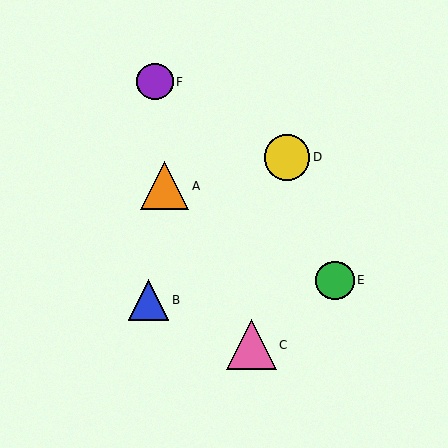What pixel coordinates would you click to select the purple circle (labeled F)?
Click at (155, 81) to select the purple circle F.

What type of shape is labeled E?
Shape E is a green circle.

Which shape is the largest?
The pink triangle (labeled C) is the largest.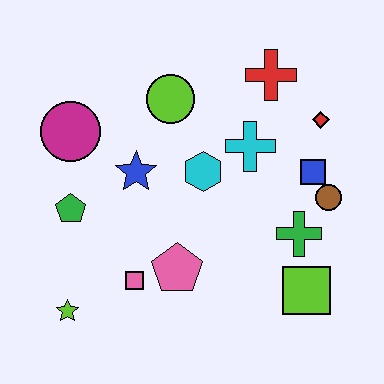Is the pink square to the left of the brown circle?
Yes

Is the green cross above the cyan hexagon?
No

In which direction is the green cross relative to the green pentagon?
The green cross is to the right of the green pentagon.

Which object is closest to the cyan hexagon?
The cyan cross is closest to the cyan hexagon.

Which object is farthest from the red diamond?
The lime star is farthest from the red diamond.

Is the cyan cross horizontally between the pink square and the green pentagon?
No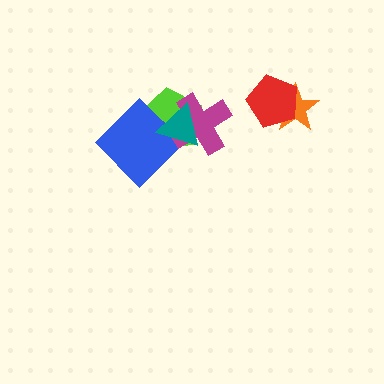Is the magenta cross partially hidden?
Yes, it is partially covered by another shape.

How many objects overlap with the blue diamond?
3 objects overlap with the blue diamond.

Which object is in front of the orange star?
The red pentagon is in front of the orange star.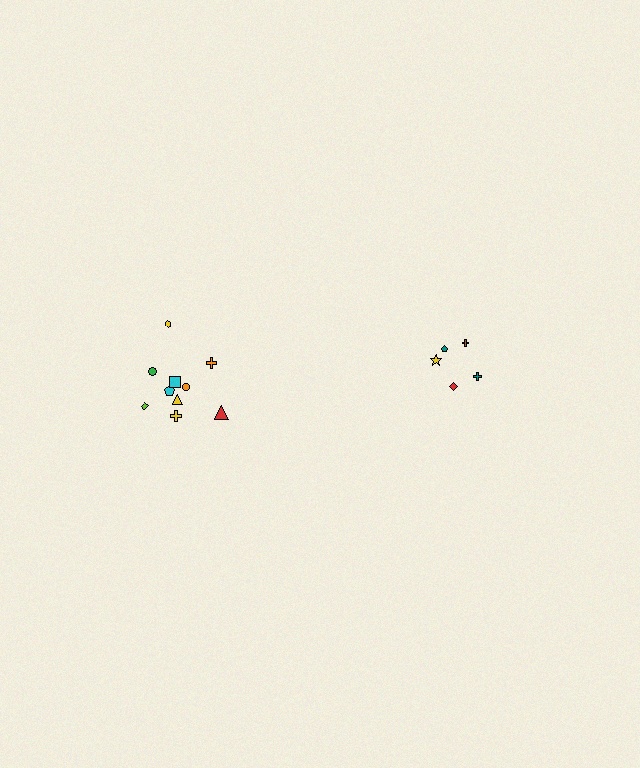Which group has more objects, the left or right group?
The left group.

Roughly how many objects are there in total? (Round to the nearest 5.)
Roughly 15 objects in total.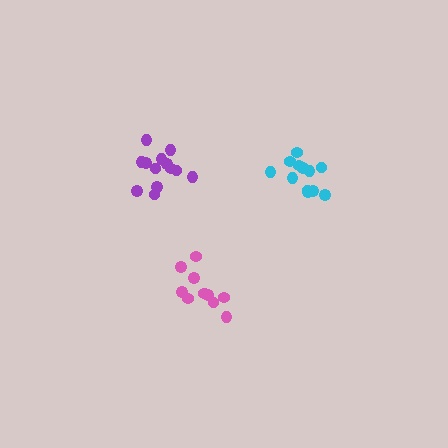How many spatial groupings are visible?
There are 3 spatial groupings.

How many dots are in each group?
Group 1: 11 dots, Group 2: 12 dots, Group 3: 13 dots (36 total).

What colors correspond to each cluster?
The clusters are colored: pink, cyan, purple.